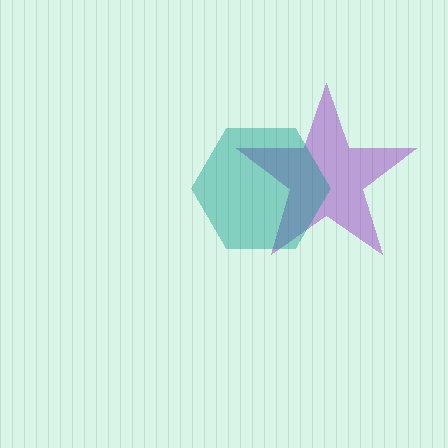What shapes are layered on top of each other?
The layered shapes are: a purple star, a teal hexagon.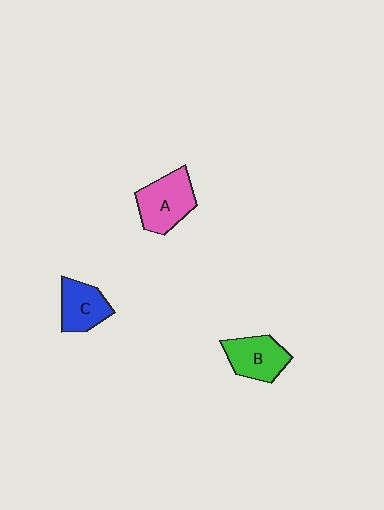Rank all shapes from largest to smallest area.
From largest to smallest: A (pink), B (green), C (blue).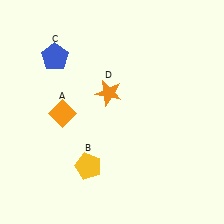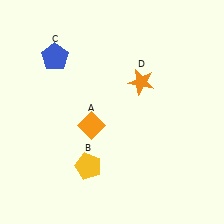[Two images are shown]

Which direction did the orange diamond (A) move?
The orange diamond (A) moved right.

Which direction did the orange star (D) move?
The orange star (D) moved right.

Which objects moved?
The objects that moved are: the orange diamond (A), the orange star (D).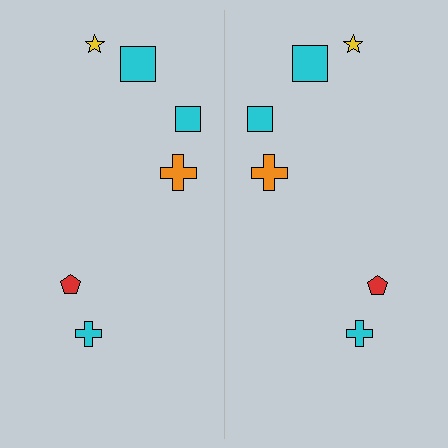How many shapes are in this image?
There are 12 shapes in this image.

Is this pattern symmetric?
Yes, this pattern has bilateral (reflection) symmetry.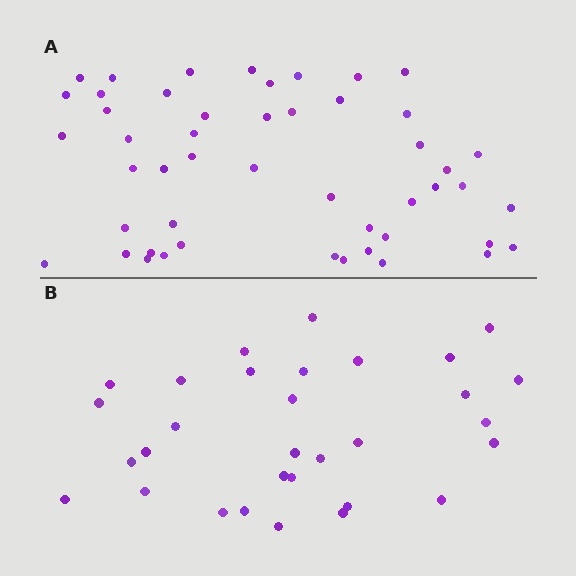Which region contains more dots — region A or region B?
Region A (the top region) has more dots.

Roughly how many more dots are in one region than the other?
Region A has approximately 20 more dots than region B.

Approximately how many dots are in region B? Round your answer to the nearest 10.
About 30 dots. (The exact count is 31, which rounds to 30.)